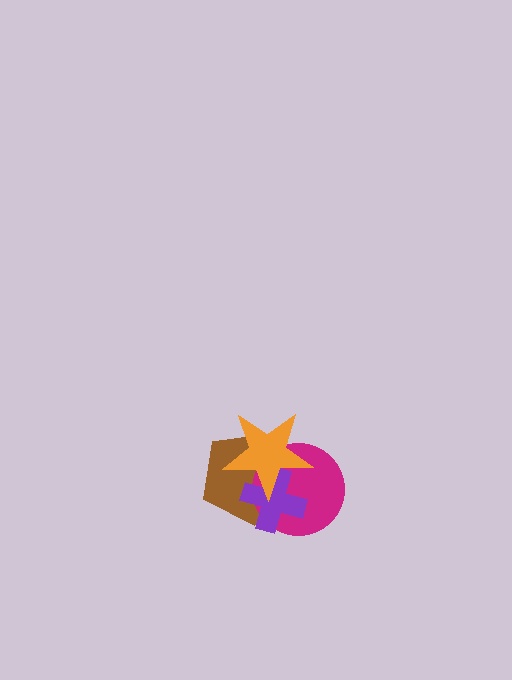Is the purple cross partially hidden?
Yes, it is partially covered by another shape.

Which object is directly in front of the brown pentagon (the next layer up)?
The magenta circle is directly in front of the brown pentagon.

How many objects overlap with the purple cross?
3 objects overlap with the purple cross.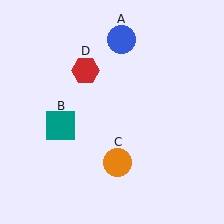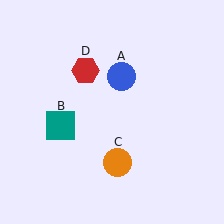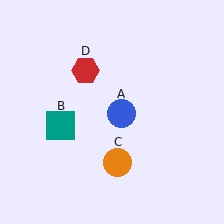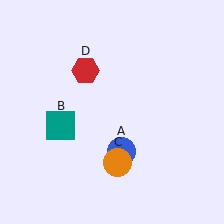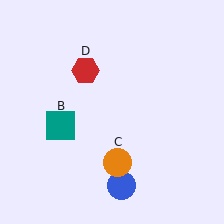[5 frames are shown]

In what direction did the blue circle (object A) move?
The blue circle (object A) moved down.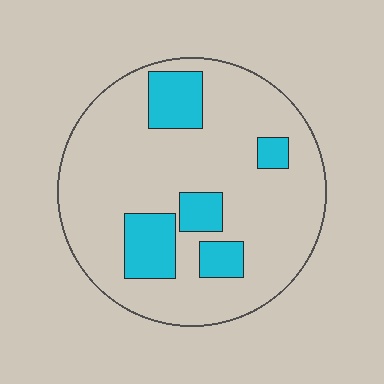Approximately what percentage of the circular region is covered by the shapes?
Approximately 20%.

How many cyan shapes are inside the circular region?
5.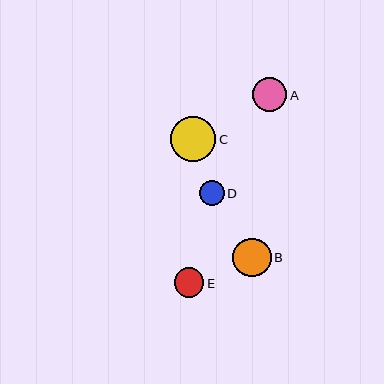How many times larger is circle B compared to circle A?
Circle B is approximately 1.1 times the size of circle A.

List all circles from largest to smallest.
From largest to smallest: C, B, A, E, D.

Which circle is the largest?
Circle C is the largest with a size of approximately 45 pixels.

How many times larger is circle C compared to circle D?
Circle C is approximately 1.8 times the size of circle D.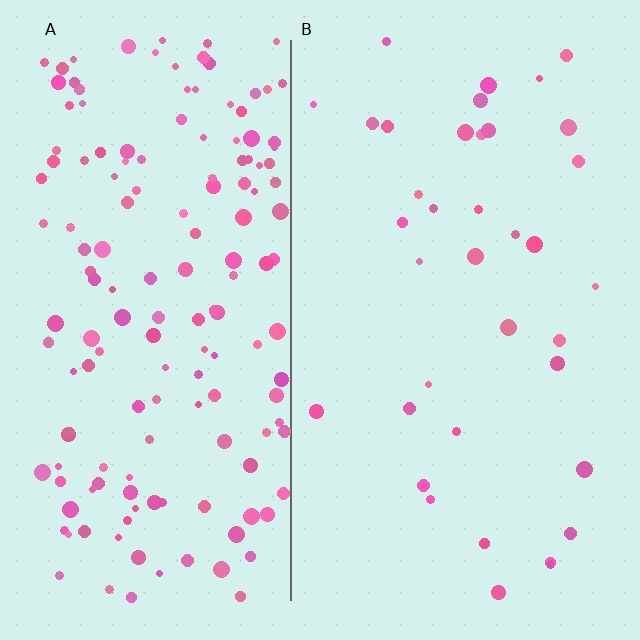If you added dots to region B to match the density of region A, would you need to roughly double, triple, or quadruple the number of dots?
Approximately quadruple.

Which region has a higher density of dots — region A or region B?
A (the left).